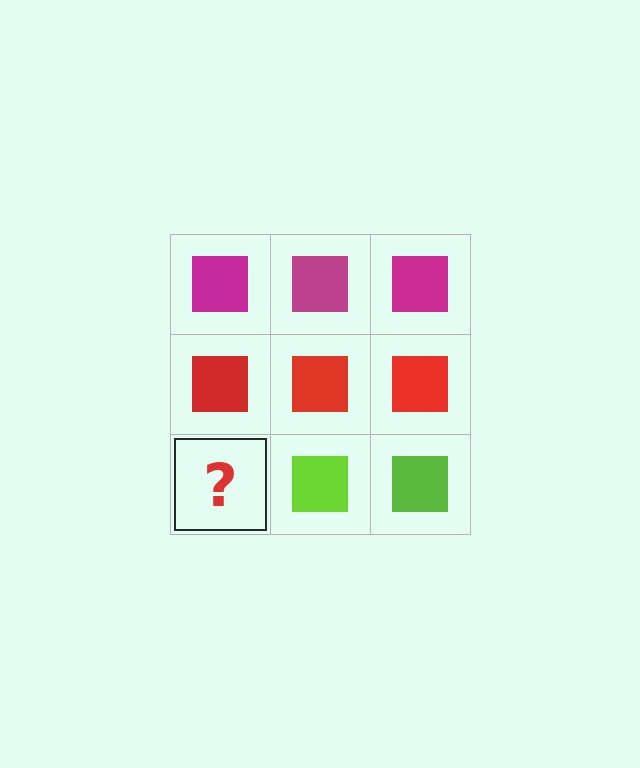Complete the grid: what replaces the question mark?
The question mark should be replaced with a lime square.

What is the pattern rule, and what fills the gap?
The rule is that each row has a consistent color. The gap should be filled with a lime square.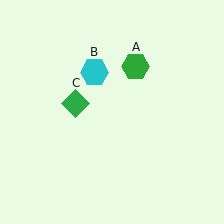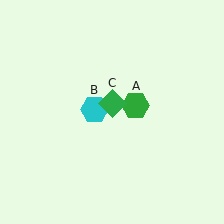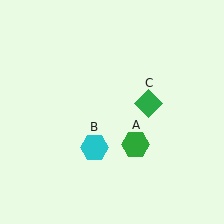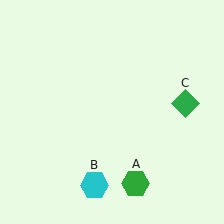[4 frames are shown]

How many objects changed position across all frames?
3 objects changed position: green hexagon (object A), cyan hexagon (object B), green diamond (object C).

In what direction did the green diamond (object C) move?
The green diamond (object C) moved right.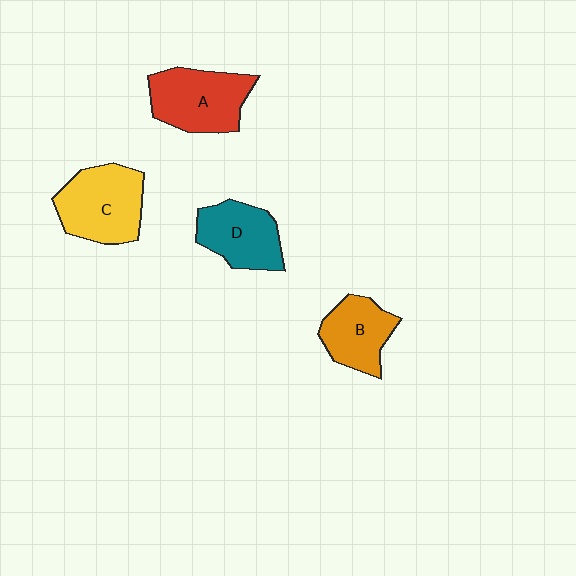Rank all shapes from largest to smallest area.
From largest to smallest: C (yellow), A (red), D (teal), B (orange).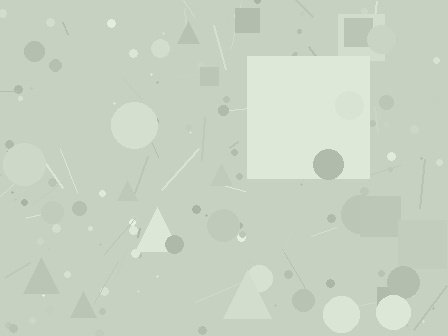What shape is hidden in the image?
A square is hidden in the image.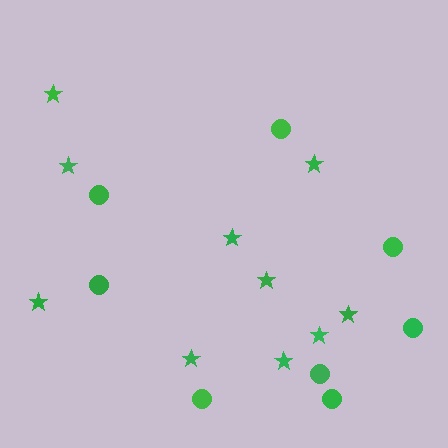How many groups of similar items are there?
There are 2 groups: one group of stars (10) and one group of circles (8).